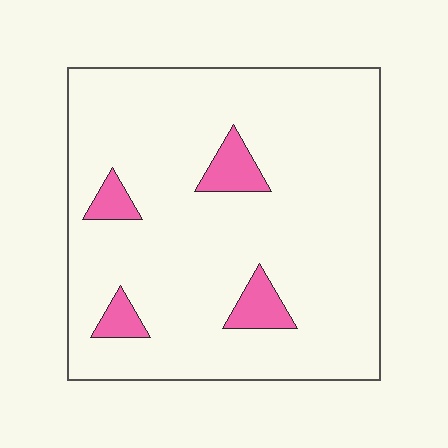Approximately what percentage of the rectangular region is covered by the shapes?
Approximately 10%.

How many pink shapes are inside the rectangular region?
4.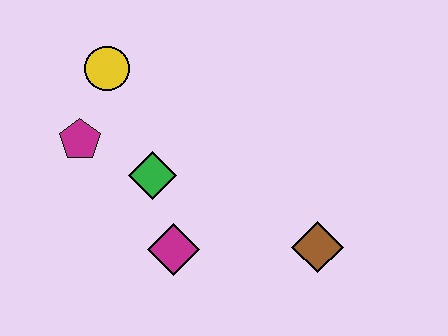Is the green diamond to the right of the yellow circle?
Yes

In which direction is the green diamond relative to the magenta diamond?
The green diamond is above the magenta diamond.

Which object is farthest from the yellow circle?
The brown diamond is farthest from the yellow circle.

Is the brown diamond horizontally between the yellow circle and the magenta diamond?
No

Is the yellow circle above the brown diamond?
Yes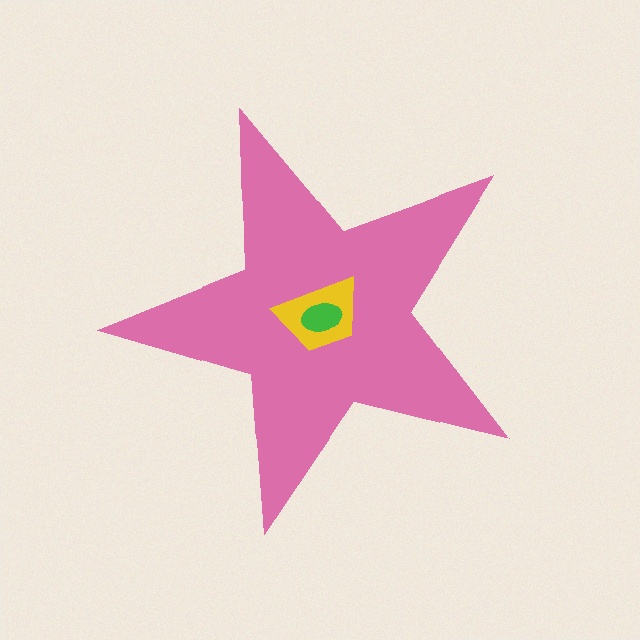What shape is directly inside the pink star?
The yellow trapezoid.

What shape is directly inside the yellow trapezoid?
The green ellipse.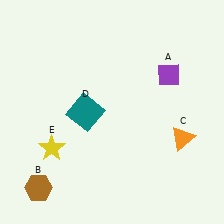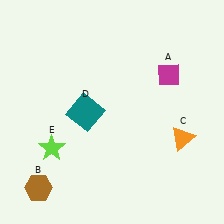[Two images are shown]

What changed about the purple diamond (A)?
In Image 1, A is purple. In Image 2, it changed to magenta.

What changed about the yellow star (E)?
In Image 1, E is yellow. In Image 2, it changed to lime.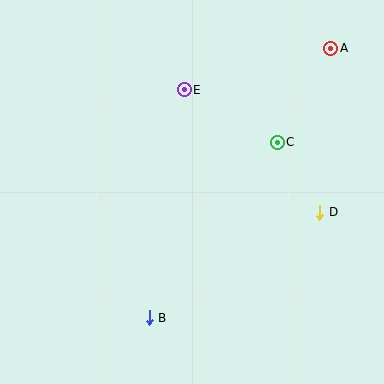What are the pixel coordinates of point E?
Point E is at (184, 90).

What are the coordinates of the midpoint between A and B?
The midpoint between A and B is at (240, 183).